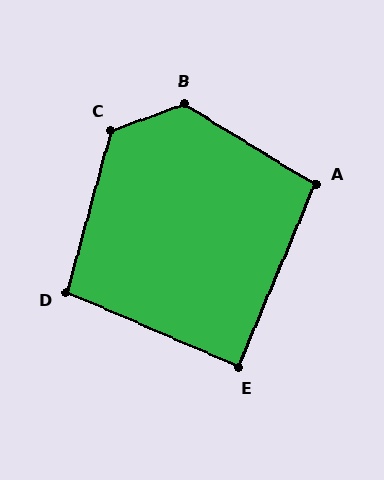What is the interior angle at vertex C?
Approximately 125 degrees (obtuse).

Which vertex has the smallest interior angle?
E, at approximately 89 degrees.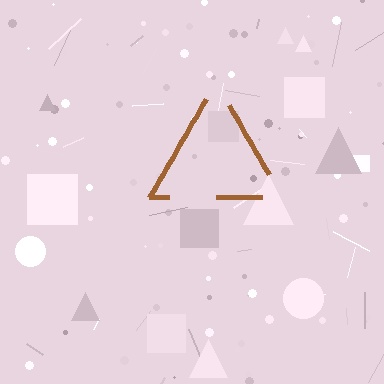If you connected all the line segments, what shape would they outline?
They would outline a triangle.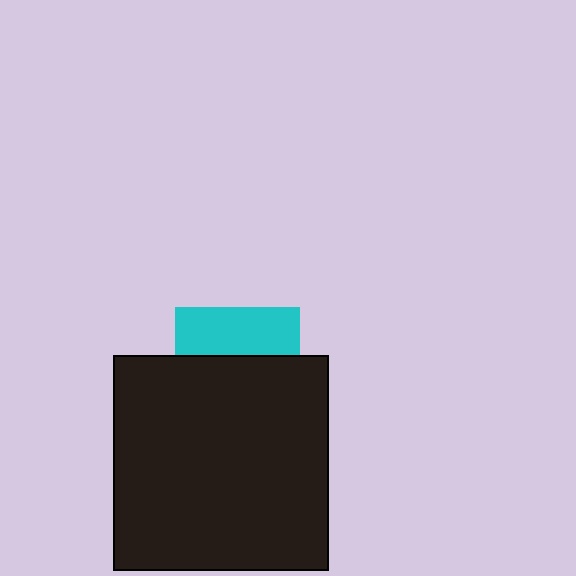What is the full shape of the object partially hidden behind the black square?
The partially hidden object is a cyan square.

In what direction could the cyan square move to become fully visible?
The cyan square could move up. That would shift it out from behind the black square entirely.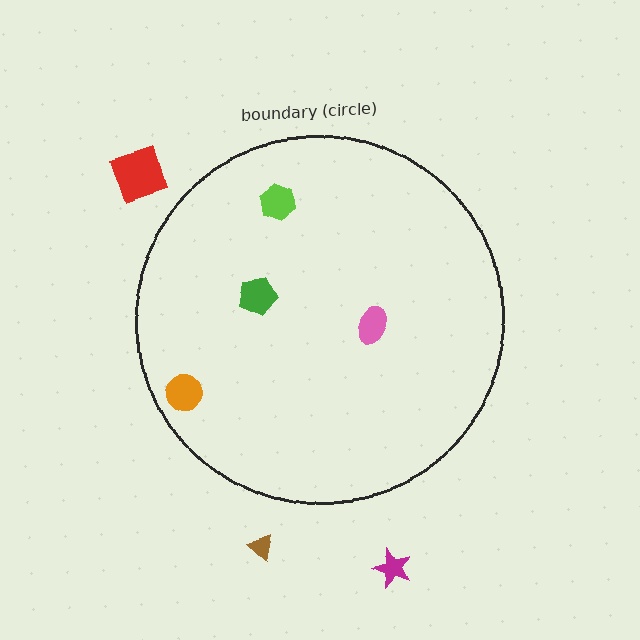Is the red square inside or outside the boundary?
Outside.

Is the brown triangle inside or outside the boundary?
Outside.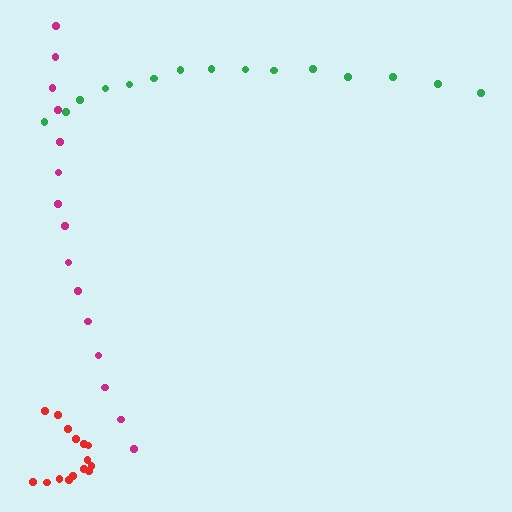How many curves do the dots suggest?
There are 3 distinct paths.